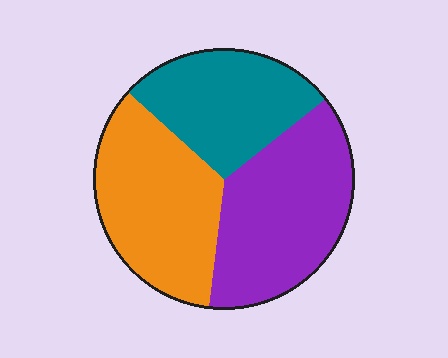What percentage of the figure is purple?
Purple covers 37% of the figure.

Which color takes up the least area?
Teal, at roughly 30%.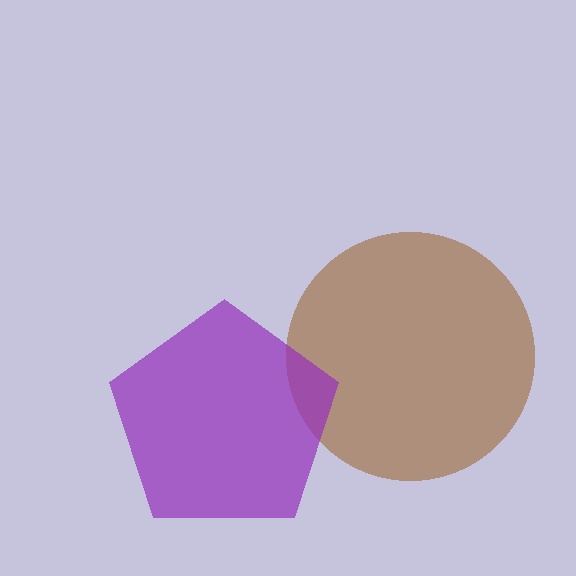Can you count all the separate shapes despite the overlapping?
Yes, there are 2 separate shapes.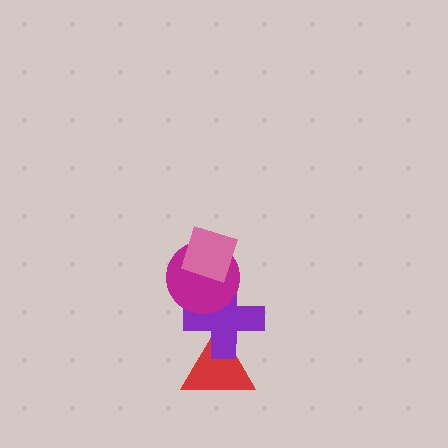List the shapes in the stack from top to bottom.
From top to bottom: the pink diamond, the magenta circle, the purple cross, the red triangle.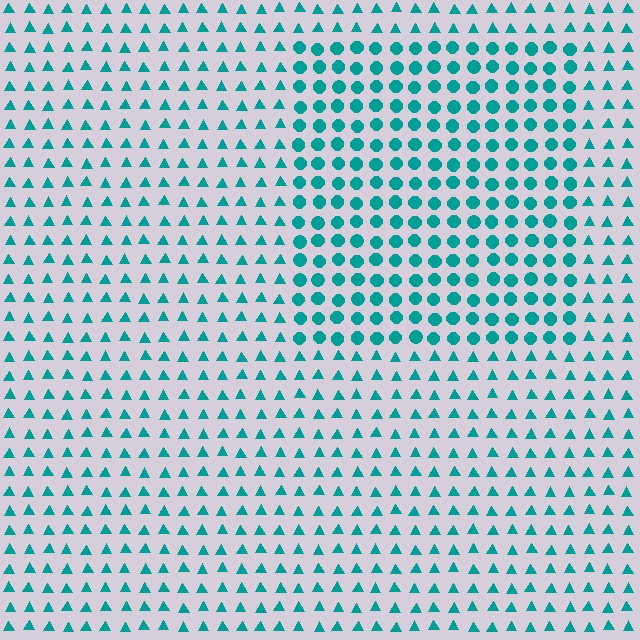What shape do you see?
I see a rectangle.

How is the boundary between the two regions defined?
The boundary is defined by a change in element shape: circles inside vs. triangles outside. All elements share the same color and spacing.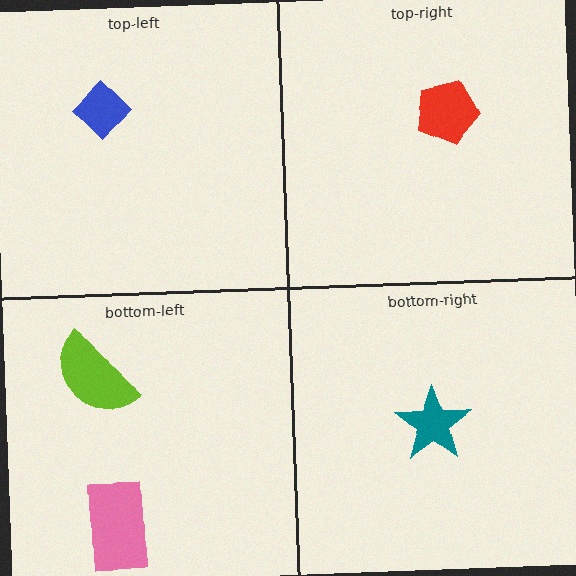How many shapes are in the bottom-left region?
2.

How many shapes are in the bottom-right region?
1.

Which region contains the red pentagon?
The top-right region.